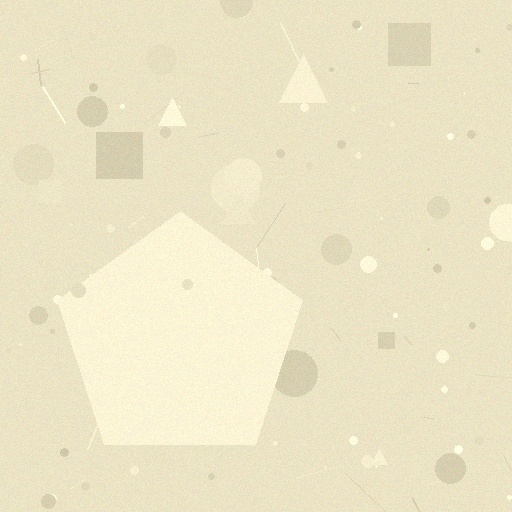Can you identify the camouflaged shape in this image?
The camouflaged shape is a pentagon.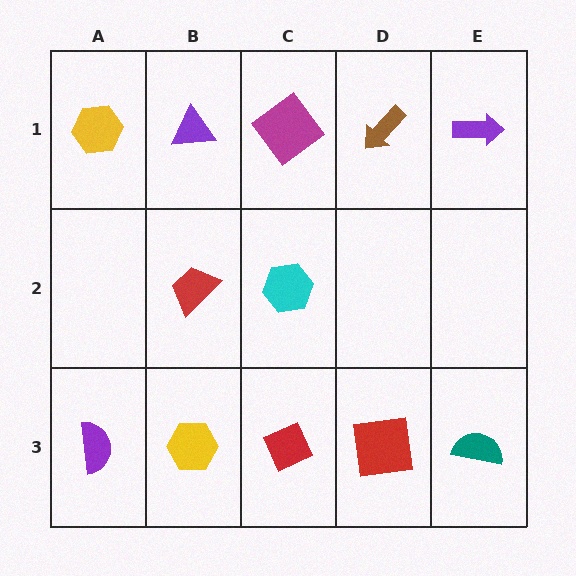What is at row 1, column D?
A brown arrow.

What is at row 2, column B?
A red trapezoid.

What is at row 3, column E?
A teal semicircle.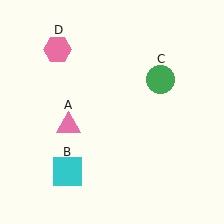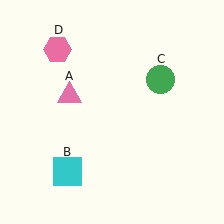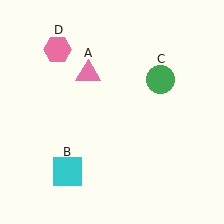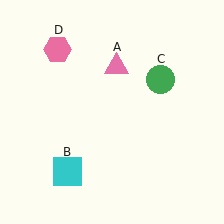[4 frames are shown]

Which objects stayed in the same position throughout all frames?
Cyan square (object B) and green circle (object C) and pink hexagon (object D) remained stationary.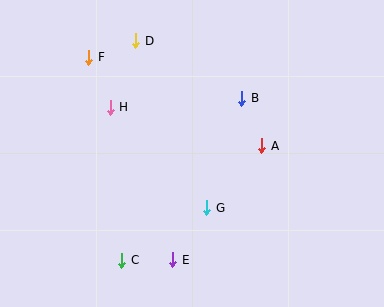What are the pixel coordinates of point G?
Point G is at (207, 208).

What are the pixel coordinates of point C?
Point C is at (122, 260).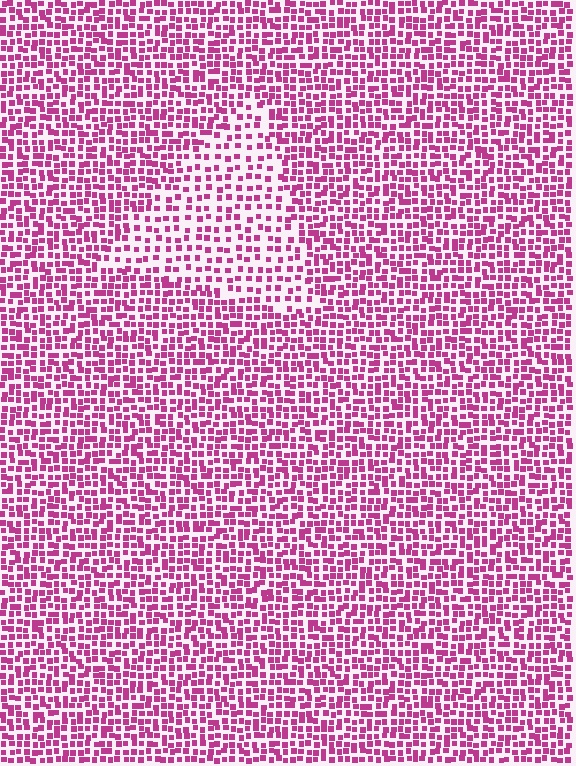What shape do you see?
I see a triangle.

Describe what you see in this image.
The image contains small magenta elements arranged at two different densities. A triangle-shaped region is visible where the elements are less densely packed than the surrounding area.